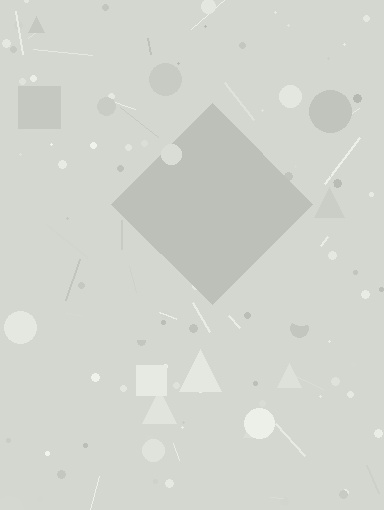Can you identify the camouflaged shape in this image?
The camouflaged shape is a diamond.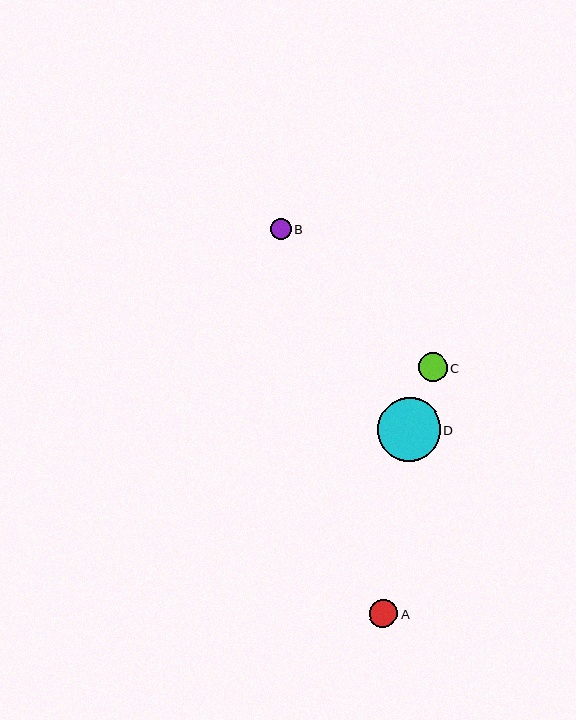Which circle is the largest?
Circle D is the largest with a size of approximately 63 pixels.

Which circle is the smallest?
Circle B is the smallest with a size of approximately 21 pixels.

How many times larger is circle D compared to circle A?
Circle D is approximately 2.2 times the size of circle A.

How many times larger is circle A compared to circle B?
Circle A is approximately 1.3 times the size of circle B.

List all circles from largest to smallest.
From largest to smallest: D, C, A, B.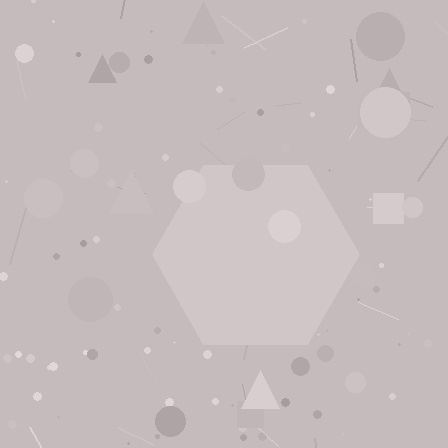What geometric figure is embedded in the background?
A hexagon is embedded in the background.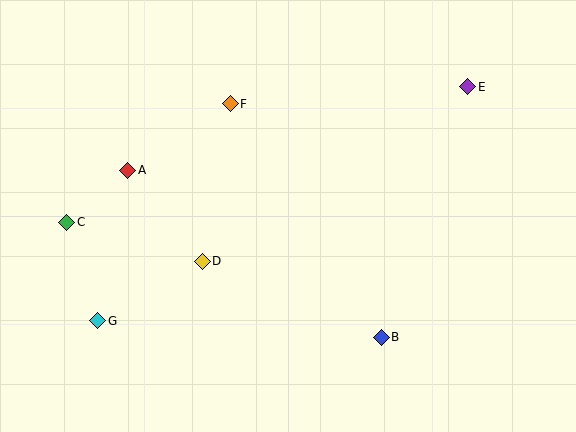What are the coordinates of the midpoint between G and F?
The midpoint between G and F is at (164, 212).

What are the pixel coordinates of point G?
Point G is at (98, 321).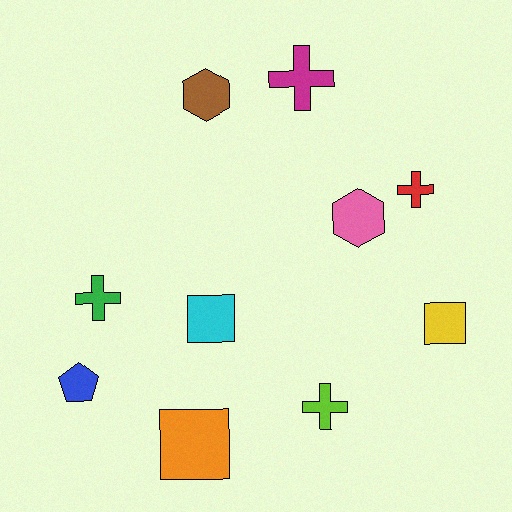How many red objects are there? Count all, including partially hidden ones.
There is 1 red object.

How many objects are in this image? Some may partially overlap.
There are 10 objects.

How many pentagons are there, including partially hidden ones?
There is 1 pentagon.